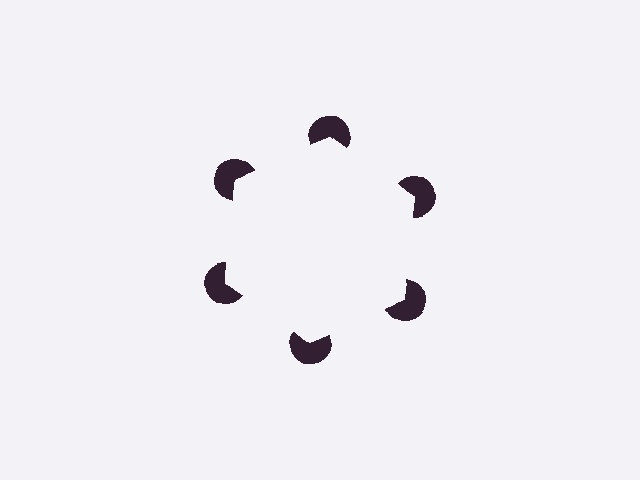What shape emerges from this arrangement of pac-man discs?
An illusory hexagon — its edges are inferred from the aligned wedge cuts in the pac-man discs, not physically drawn.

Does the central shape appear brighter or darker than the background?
It typically appears slightly brighter than the background, even though no actual brightness change is drawn.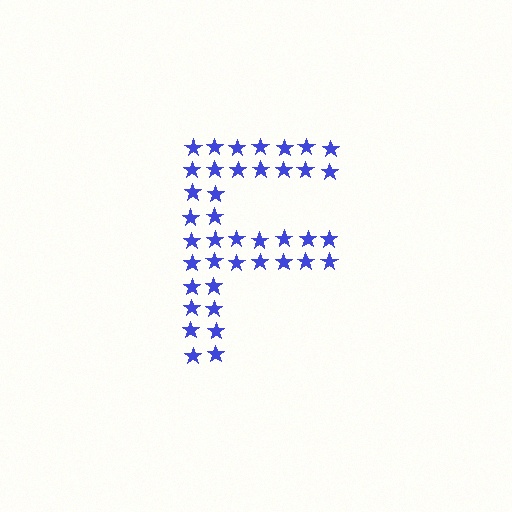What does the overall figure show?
The overall figure shows the letter F.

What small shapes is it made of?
It is made of small stars.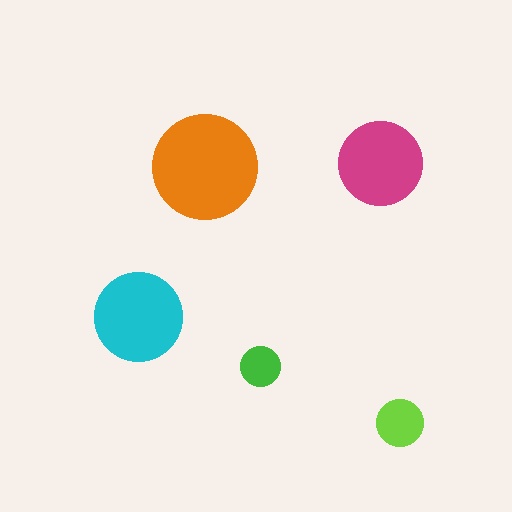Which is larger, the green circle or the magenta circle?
The magenta one.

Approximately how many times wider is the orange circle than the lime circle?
About 2 times wider.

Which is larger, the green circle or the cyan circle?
The cyan one.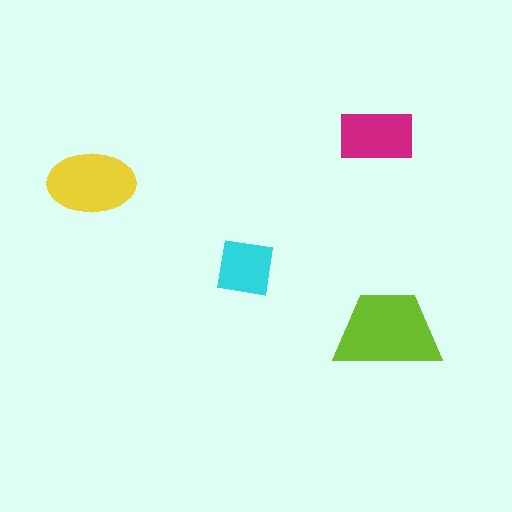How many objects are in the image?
There are 4 objects in the image.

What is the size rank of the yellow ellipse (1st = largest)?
2nd.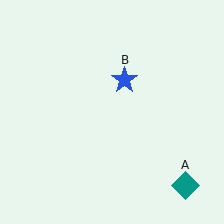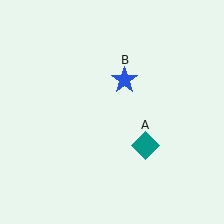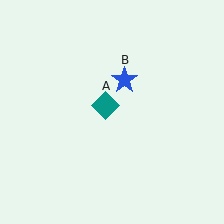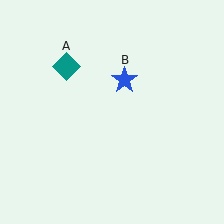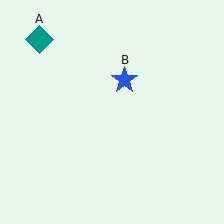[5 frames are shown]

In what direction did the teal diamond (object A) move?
The teal diamond (object A) moved up and to the left.